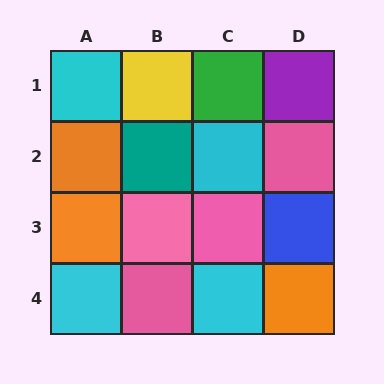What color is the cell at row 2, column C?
Cyan.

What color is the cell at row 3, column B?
Pink.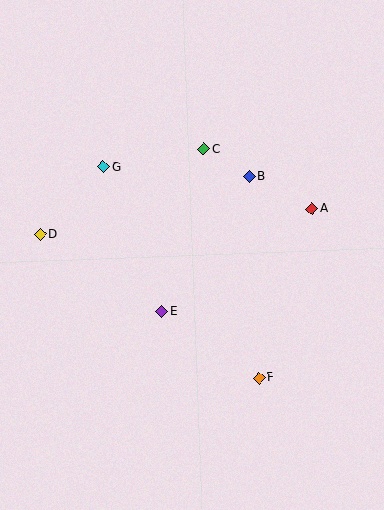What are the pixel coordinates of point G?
Point G is at (103, 167).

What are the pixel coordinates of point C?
Point C is at (204, 149).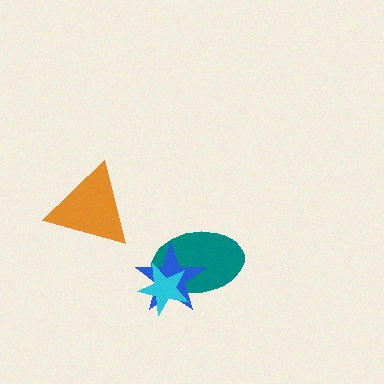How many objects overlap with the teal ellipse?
2 objects overlap with the teal ellipse.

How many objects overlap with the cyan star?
2 objects overlap with the cyan star.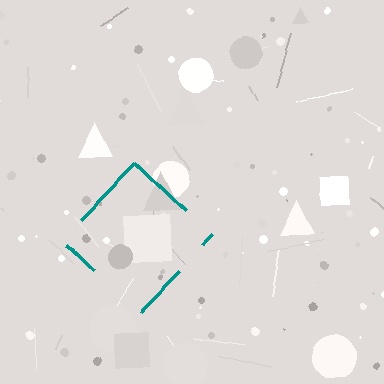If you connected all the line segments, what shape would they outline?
They would outline a diamond.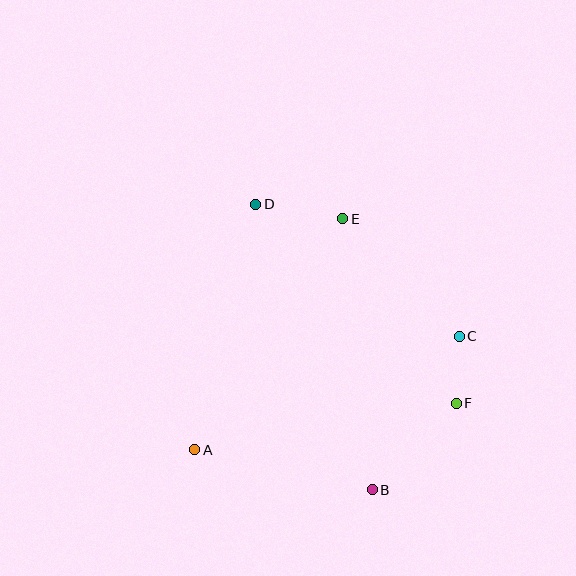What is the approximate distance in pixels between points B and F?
The distance between B and F is approximately 120 pixels.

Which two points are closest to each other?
Points C and F are closest to each other.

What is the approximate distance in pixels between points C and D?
The distance between C and D is approximately 242 pixels.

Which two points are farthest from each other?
Points B and D are farthest from each other.